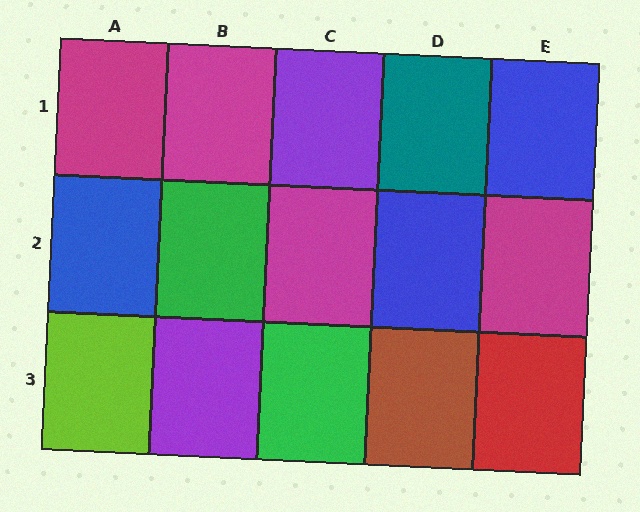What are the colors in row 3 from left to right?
Lime, purple, green, brown, red.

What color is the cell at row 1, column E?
Blue.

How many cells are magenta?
4 cells are magenta.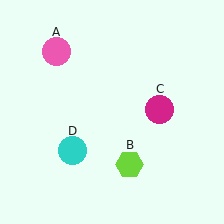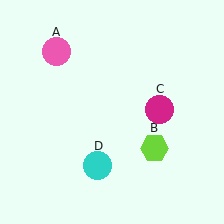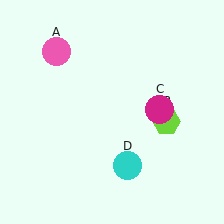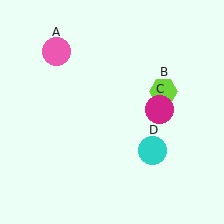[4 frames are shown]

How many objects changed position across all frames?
2 objects changed position: lime hexagon (object B), cyan circle (object D).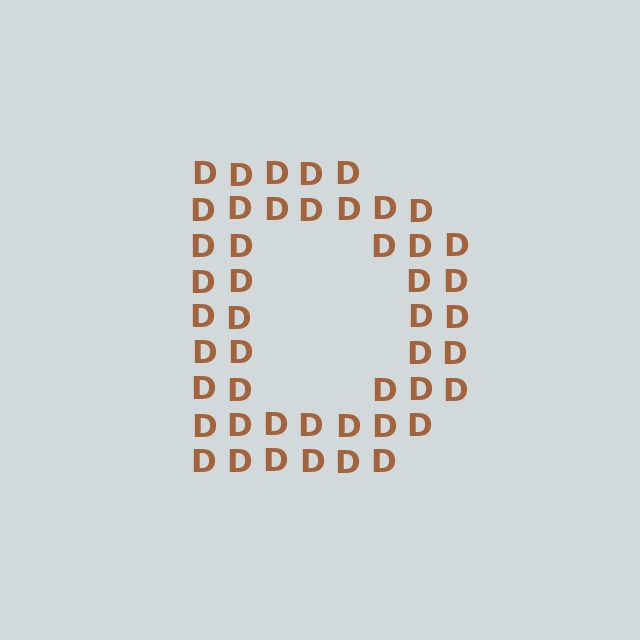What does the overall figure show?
The overall figure shows the letter D.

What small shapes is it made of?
It is made of small letter D's.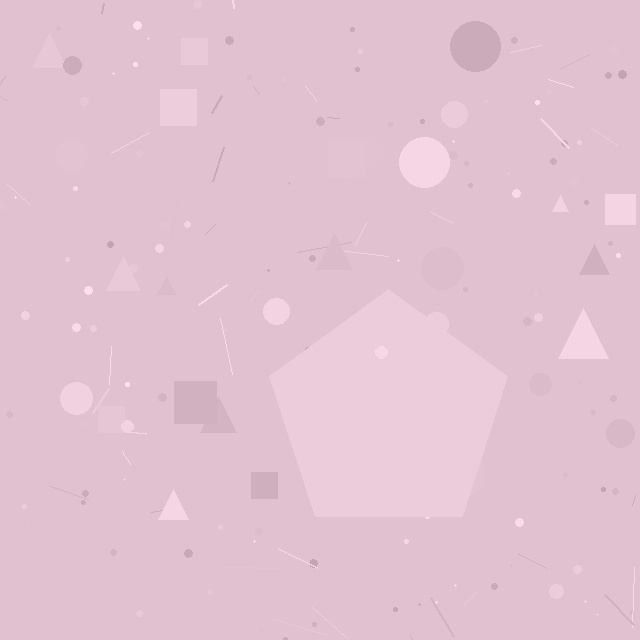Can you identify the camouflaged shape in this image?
The camouflaged shape is a pentagon.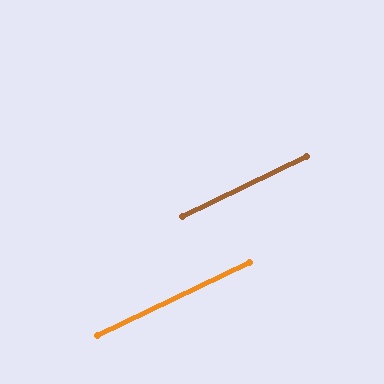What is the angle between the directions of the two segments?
Approximately 0 degrees.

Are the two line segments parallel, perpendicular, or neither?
Parallel — their directions differ by only 0.3°.